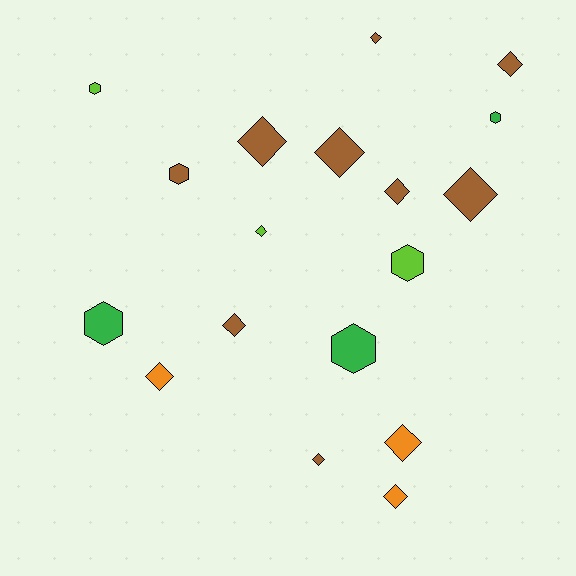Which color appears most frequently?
Brown, with 9 objects.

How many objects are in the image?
There are 18 objects.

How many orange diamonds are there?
There are 3 orange diamonds.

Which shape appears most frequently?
Diamond, with 12 objects.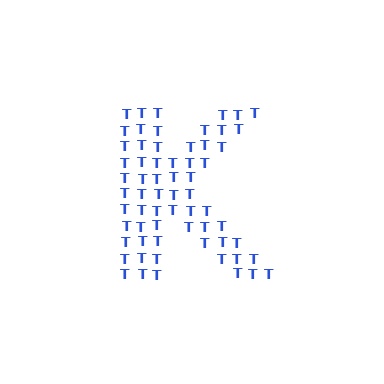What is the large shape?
The large shape is the letter K.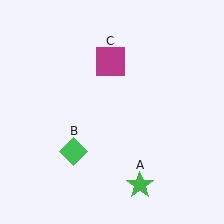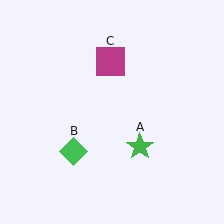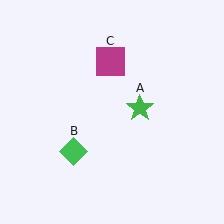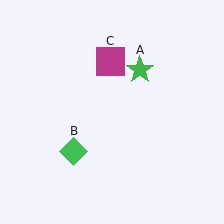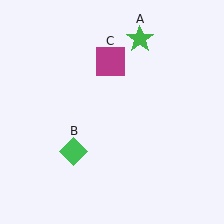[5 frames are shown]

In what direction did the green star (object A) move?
The green star (object A) moved up.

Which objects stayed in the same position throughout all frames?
Green diamond (object B) and magenta square (object C) remained stationary.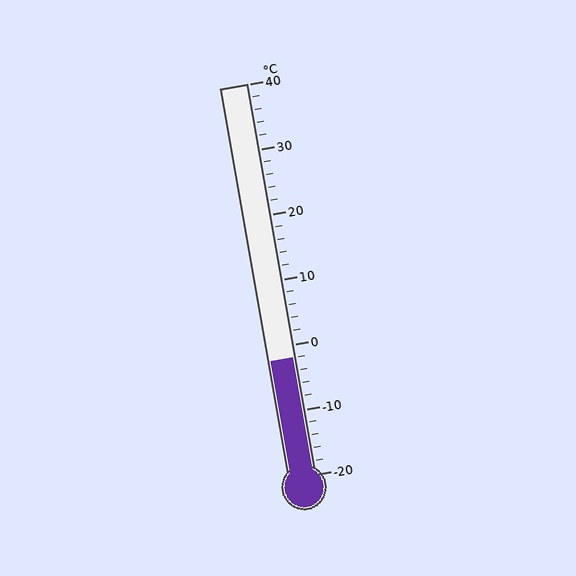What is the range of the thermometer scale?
The thermometer scale ranges from -20°C to 40°C.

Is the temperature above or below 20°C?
The temperature is below 20°C.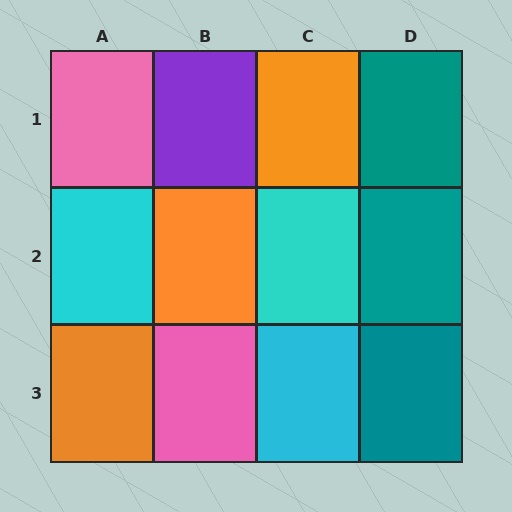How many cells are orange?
3 cells are orange.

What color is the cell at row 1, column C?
Orange.